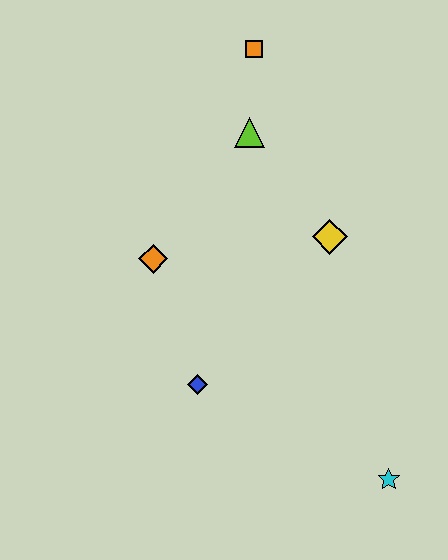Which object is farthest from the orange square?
The cyan star is farthest from the orange square.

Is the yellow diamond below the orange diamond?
No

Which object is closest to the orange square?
The lime triangle is closest to the orange square.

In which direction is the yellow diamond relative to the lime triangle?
The yellow diamond is below the lime triangle.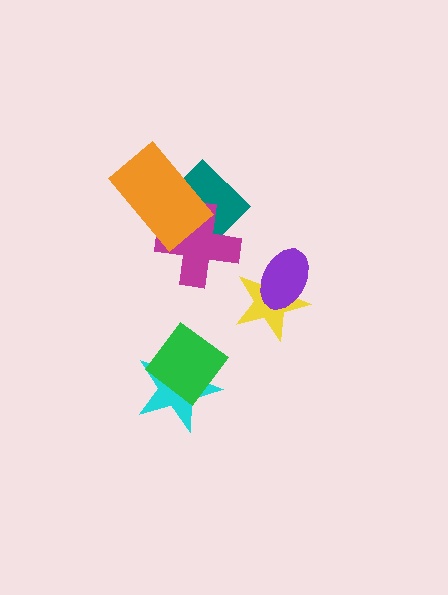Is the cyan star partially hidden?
Yes, it is partially covered by another shape.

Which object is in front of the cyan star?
The green diamond is in front of the cyan star.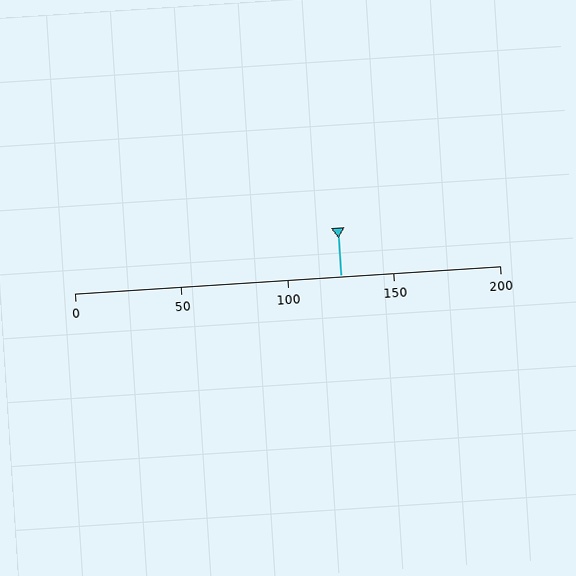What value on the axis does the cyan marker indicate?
The marker indicates approximately 125.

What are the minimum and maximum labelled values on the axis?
The axis runs from 0 to 200.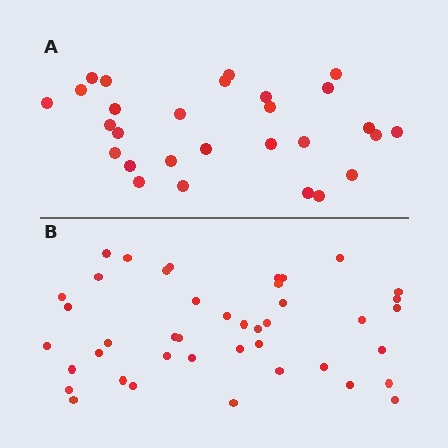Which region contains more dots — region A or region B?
Region B (the bottom region) has more dots.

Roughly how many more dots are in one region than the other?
Region B has approximately 15 more dots than region A.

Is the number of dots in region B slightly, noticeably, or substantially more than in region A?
Region B has substantially more. The ratio is roughly 1.5 to 1.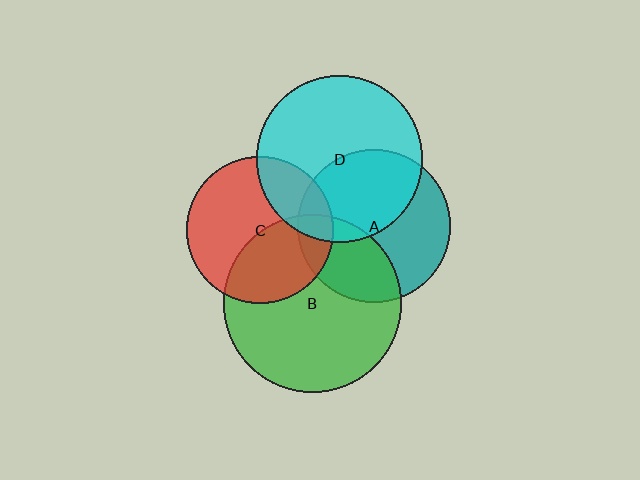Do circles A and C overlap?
Yes.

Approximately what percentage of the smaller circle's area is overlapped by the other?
Approximately 15%.